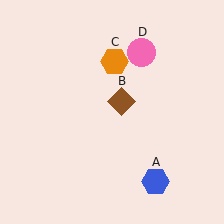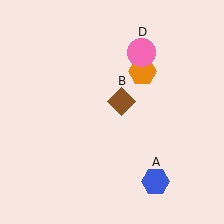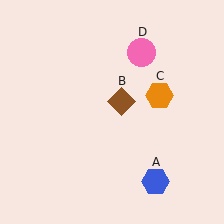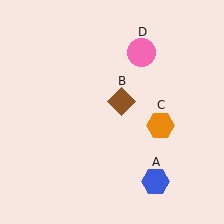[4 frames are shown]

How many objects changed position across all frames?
1 object changed position: orange hexagon (object C).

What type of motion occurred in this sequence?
The orange hexagon (object C) rotated clockwise around the center of the scene.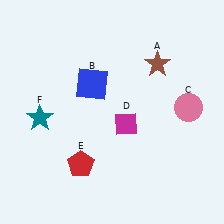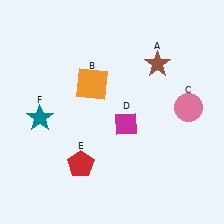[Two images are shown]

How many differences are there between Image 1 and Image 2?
There is 1 difference between the two images.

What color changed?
The square (B) changed from blue in Image 1 to orange in Image 2.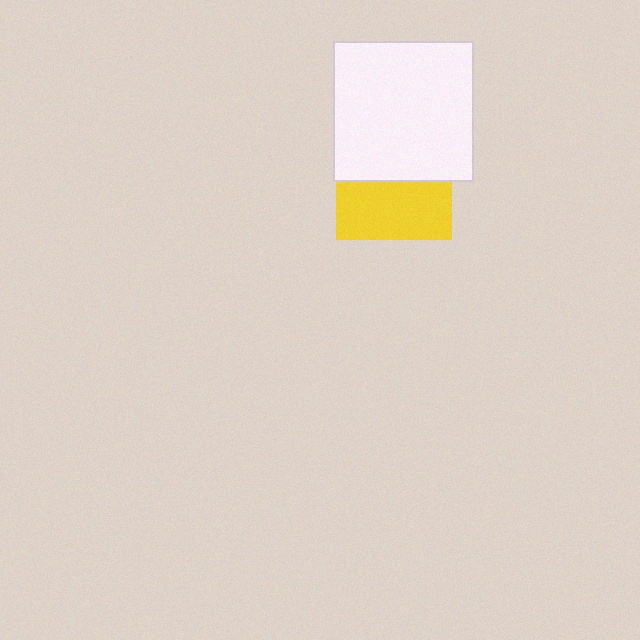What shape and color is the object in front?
The object in front is a white square.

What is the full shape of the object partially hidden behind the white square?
The partially hidden object is a yellow square.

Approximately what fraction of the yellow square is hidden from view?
Roughly 50% of the yellow square is hidden behind the white square.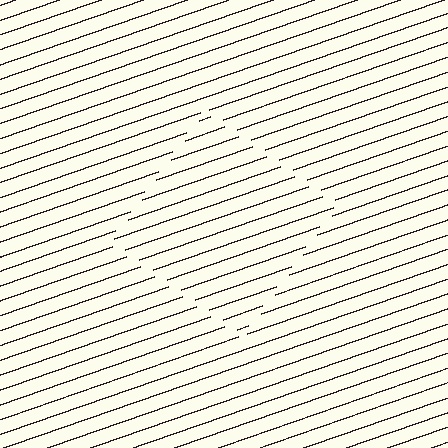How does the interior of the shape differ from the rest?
The interior of the shape contains the same grating, shifted by half a period — the contour is defined by the phase discontinuity where line-ends from the inner and outer gratings abut.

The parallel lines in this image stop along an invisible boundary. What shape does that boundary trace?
An illusory square. The interior of the shape contains the same grating, shifted by half a period — the contour is defined by the phase discontinuity where line-ends from the inner and outer gratings abut.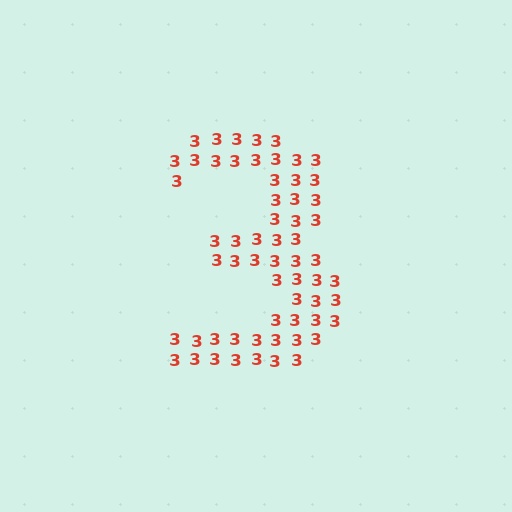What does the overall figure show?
The overall figure shows the digit 3.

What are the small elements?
The small elements are digit 3's.